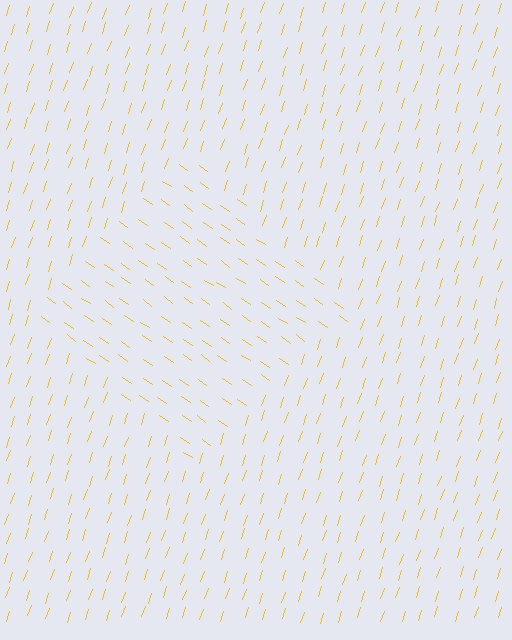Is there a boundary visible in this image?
Yes, there is a texture boundary formed by a change in line orientation.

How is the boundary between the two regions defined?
The boundary is defined purely by a change in line orientation (approximately 74 degrees difference). All lines are the same color and thickness.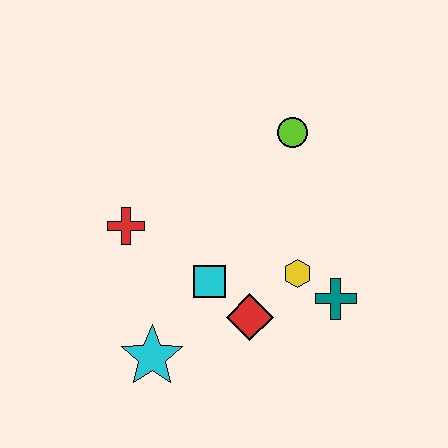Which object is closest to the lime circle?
The yellow hexagon is closest to the lime circle.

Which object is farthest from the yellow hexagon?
The red cross is farthest from the yellow hexagon.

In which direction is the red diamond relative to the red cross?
The red diamond is to the right of the red cross.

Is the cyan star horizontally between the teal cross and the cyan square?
No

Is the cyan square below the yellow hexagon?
Yes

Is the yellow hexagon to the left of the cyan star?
No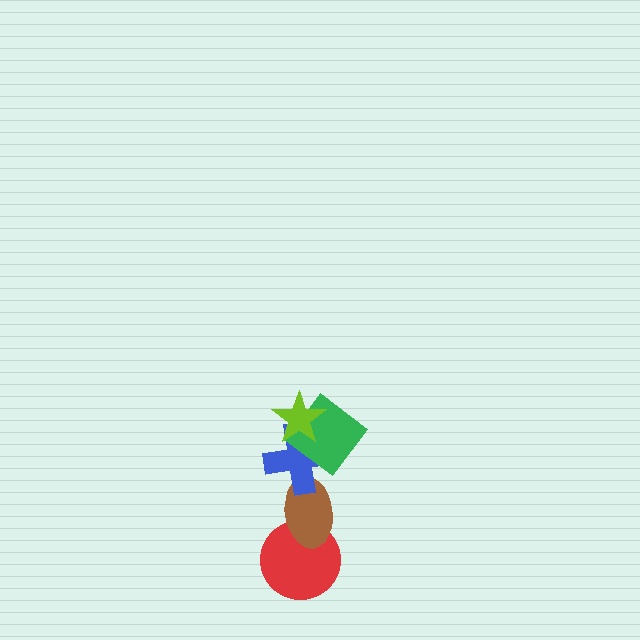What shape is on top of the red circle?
The brown ellipse is on top of the red circle.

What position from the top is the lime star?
The lime star is 1st from the top.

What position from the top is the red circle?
The red circle is 5th from the top.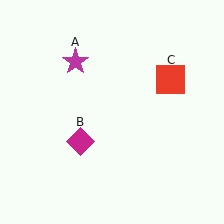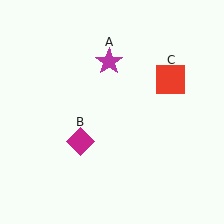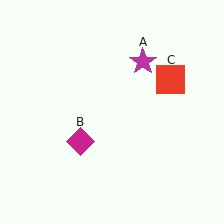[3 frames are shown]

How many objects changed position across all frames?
1 object changed position: magenta star (object A).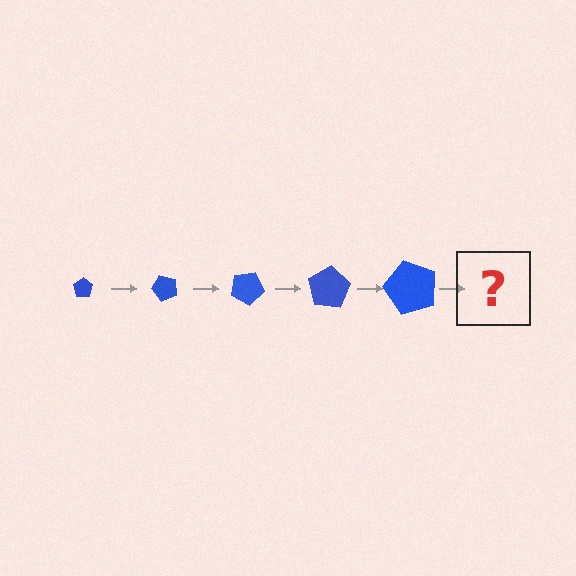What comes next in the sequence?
The next element should be a pentagon, larger than the previous one and rotated 250 degrees from the start.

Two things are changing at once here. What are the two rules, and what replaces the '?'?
The two rules are that the pentagon grows larger each step and it rotates 50 degrees each step. The '?' should be a pentagon, larger than the previous one and rotated 250 degrees from the start.